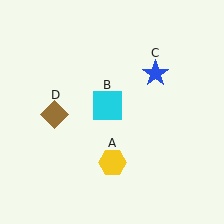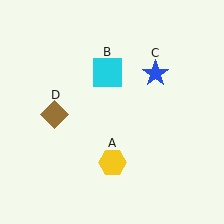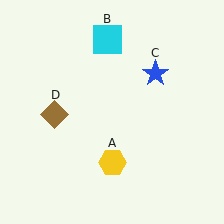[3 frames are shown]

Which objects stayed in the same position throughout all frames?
Yellow hexagon (object A) and blue star (object C) and brown diamond (object D) remained stationary.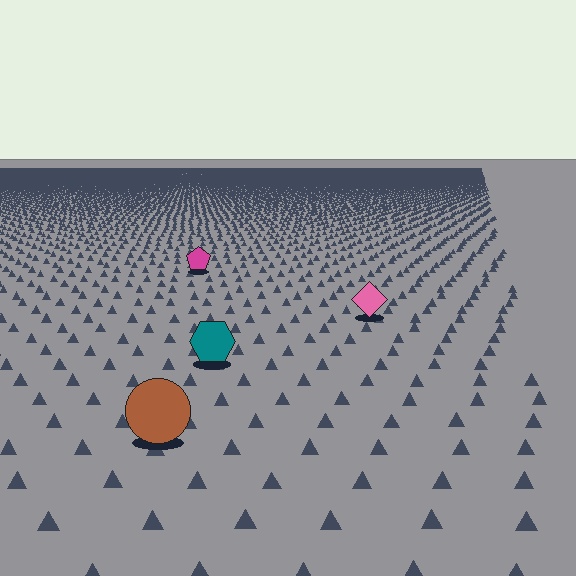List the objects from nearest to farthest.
From nearest to farthest: the brown circle, the teal hexagon, the pink diamond, the magenta pentagon.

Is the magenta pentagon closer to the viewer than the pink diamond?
No. The pink diamond is closer — you can tell from the texture gradient: the ground texture is coarser near it.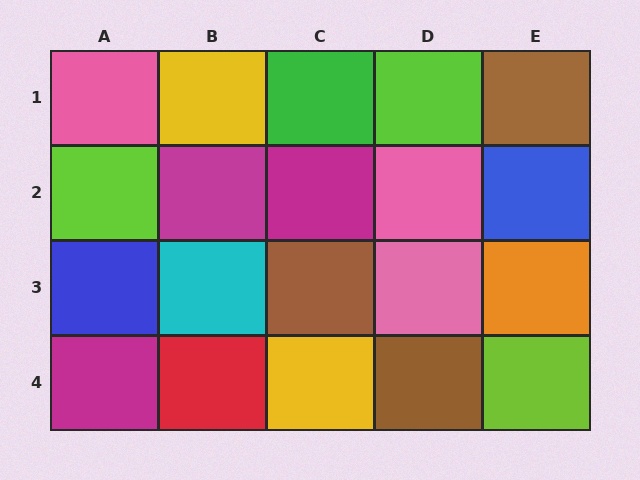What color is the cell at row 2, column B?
Magenta.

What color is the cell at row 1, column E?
Brown.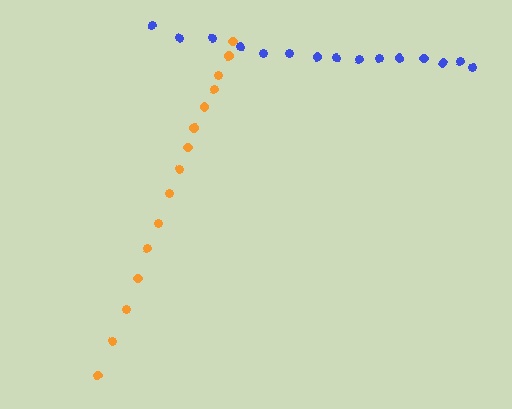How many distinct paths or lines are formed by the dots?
There are 2 distinct paths.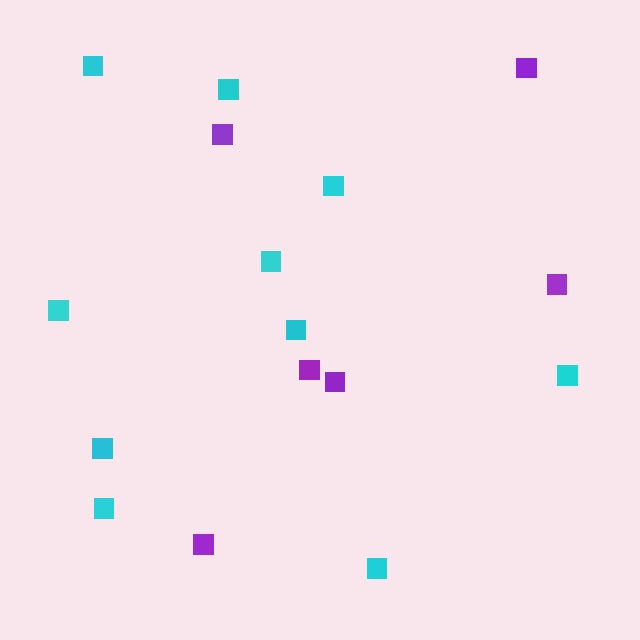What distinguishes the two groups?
There are 2 groups: one group of cyan squares (10) and one group of purple squares (6).